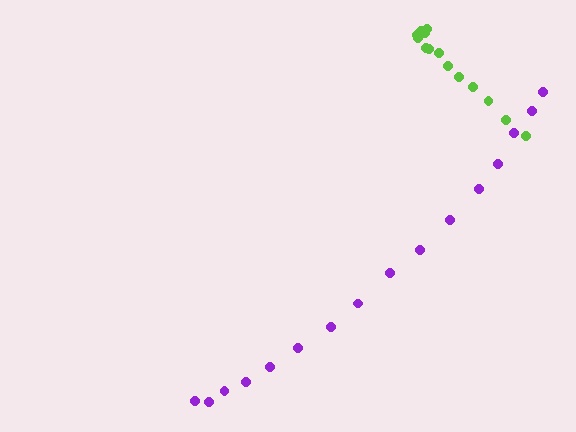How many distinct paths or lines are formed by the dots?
There are 2 distinct paths.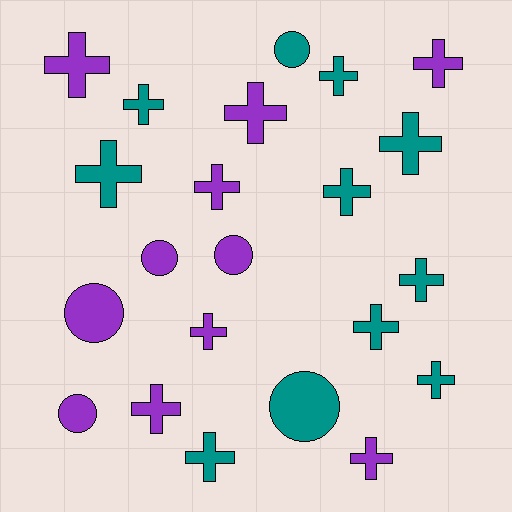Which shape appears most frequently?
Cross, with 16 objects.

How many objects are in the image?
There are 22 objects.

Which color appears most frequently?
Purple, with 11 objects.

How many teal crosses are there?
There are 9 teal crosses.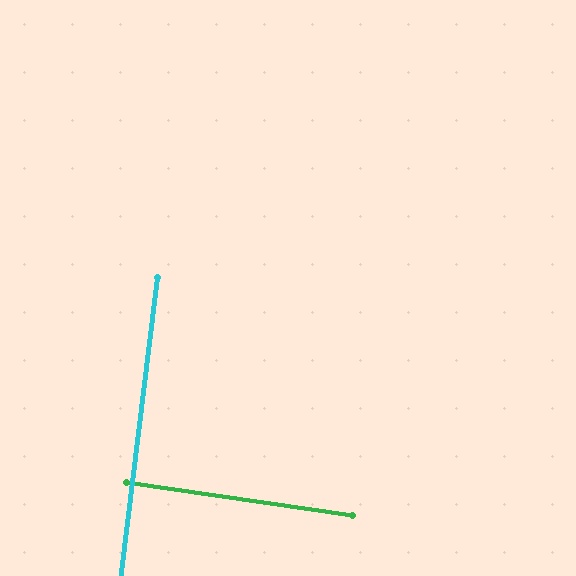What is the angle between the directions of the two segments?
Approximately 89 degrees.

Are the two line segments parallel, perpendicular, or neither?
Perpendicular — they meet at approximately 89°.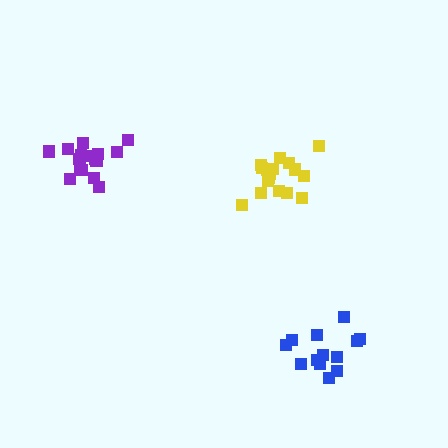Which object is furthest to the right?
The blue cluster is rightmost.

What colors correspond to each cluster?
The clusters are colored: blue, purple, yellow.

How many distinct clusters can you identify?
There are 3 distinct clusters.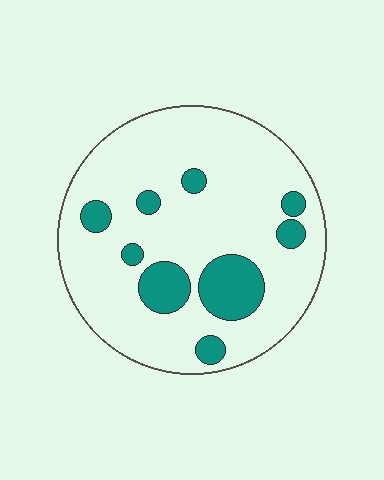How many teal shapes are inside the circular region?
9.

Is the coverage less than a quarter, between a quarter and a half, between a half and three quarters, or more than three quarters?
Less than a quarter.